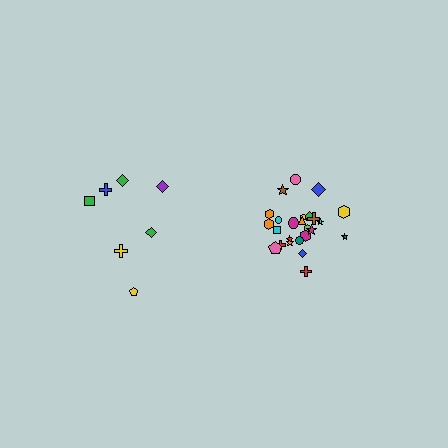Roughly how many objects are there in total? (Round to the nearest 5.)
Roughly 30 objects in total.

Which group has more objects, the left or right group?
The right group.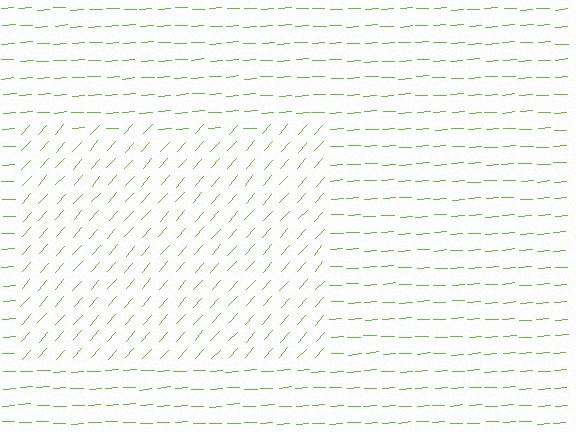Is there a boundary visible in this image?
Yes, there is a texture boundary formed by a change in line orientation.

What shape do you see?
I see a rectangle.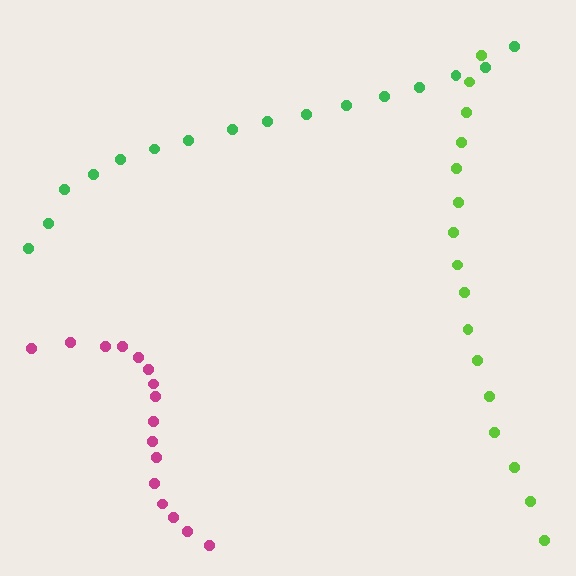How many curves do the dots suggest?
There are 3 distinct paths.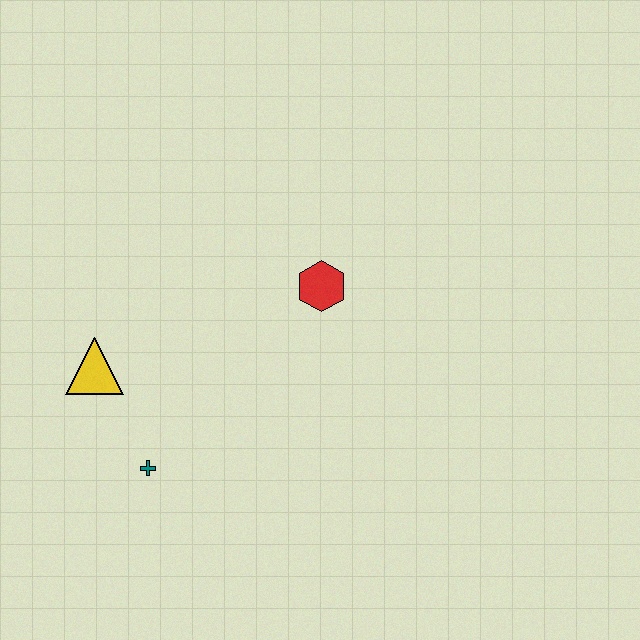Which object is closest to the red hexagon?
The yellow triangle is closest to the red hexagon.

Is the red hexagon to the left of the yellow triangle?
No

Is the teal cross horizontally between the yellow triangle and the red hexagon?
Yes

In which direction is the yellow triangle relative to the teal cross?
The yellow triangle is above the teal cross.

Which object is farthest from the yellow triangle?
The red hexagon is farthest from the yellow triangle.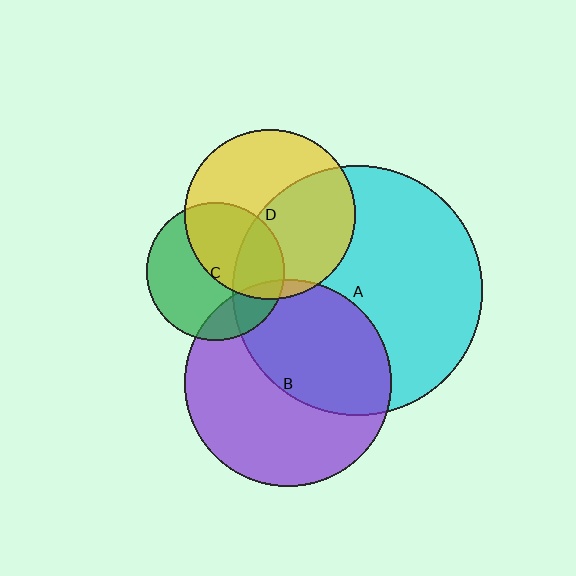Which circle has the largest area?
Circle A (cyan).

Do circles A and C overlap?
Yes.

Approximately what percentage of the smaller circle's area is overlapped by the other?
Approximately 30%.